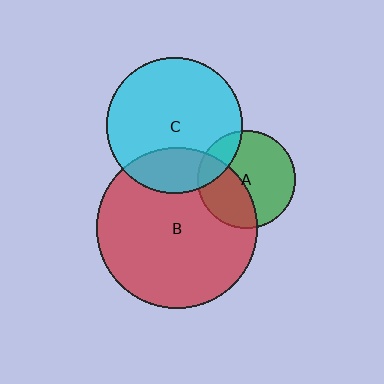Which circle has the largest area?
Circle B (red).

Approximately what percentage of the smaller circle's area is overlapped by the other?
Approximately 20%.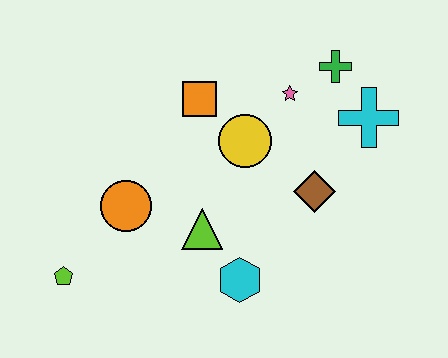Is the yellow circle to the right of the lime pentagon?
Yes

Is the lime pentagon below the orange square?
Yes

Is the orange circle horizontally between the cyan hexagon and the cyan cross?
No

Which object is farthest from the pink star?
The lime pentagon is farthest from the pink star.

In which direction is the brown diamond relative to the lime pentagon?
The brown diamond is to the right of the lime pentagon.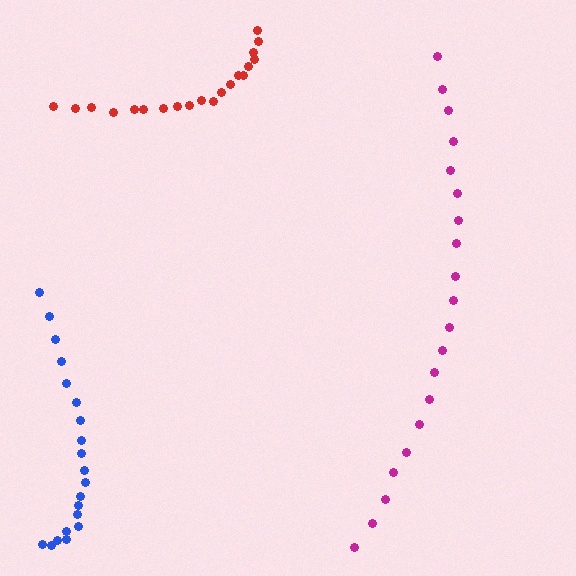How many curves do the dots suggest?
There are 3 distinct paths.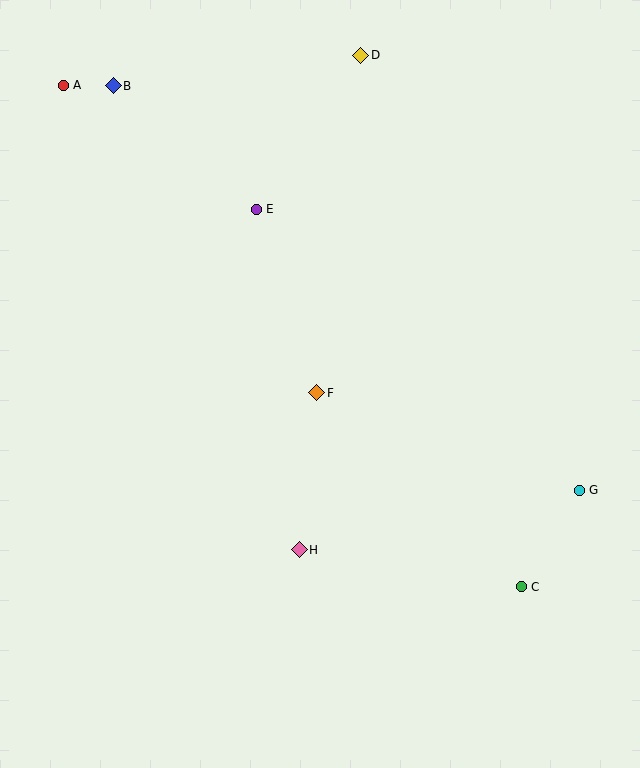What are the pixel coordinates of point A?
Point A is at (63, 85).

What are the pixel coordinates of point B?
Point B is at (113, 86).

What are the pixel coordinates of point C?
Point C is at (521, 587).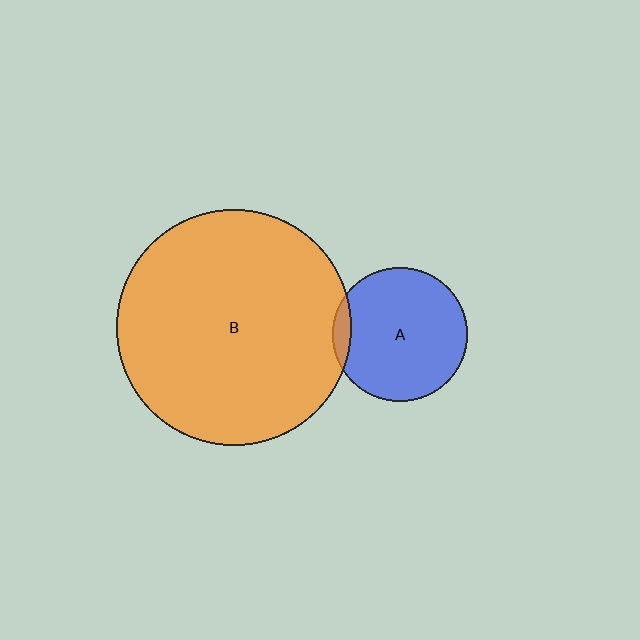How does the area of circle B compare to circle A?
Approximately 3.1 times.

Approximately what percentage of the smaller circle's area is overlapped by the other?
Approximately 5%.